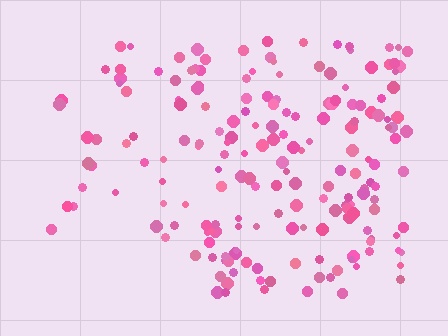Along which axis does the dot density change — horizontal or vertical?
Horizontal.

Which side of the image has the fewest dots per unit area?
The left.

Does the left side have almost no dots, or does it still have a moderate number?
Still a moderate number, just noticeably fewer than the right.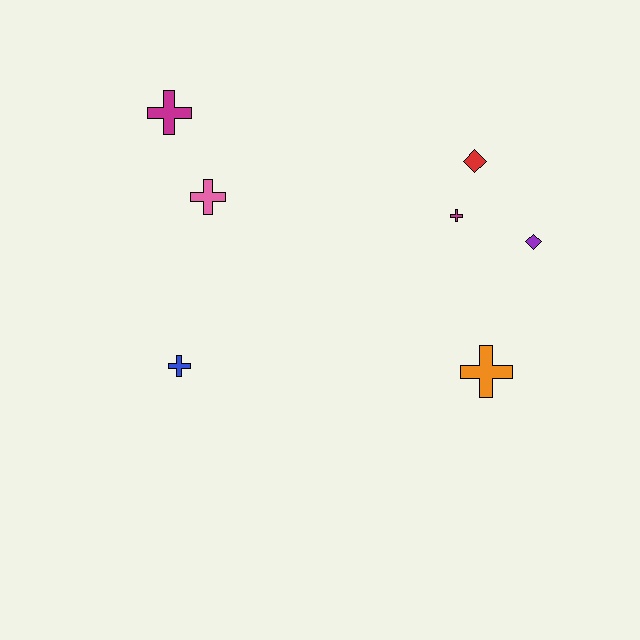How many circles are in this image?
There are no circles.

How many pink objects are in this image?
There is 1 pink object.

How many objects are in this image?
There are 7 objects.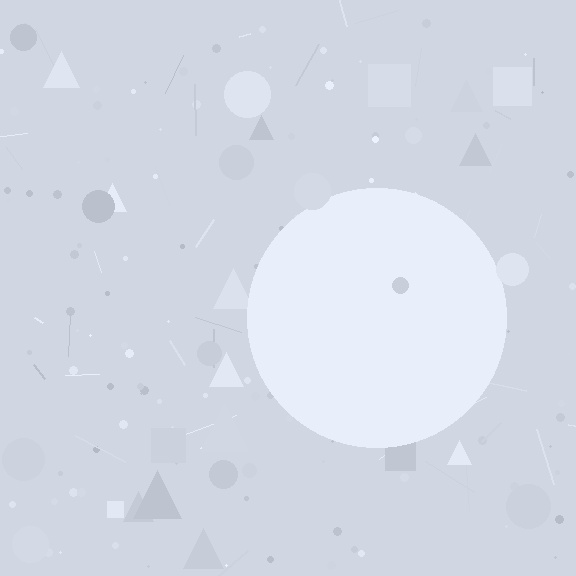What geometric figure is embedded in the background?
A circle is embedded in the background.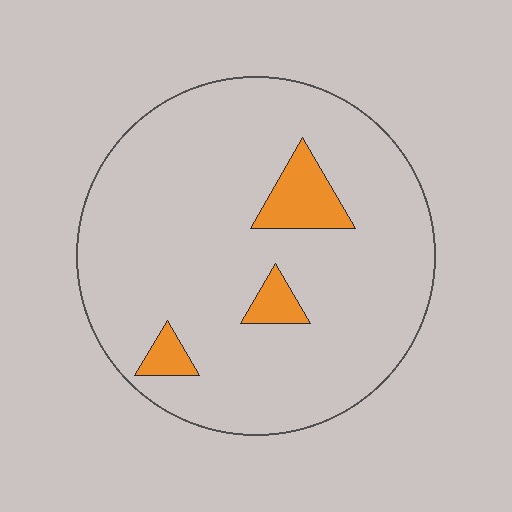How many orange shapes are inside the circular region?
3.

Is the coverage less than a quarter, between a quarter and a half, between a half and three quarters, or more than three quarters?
Less than a quarter.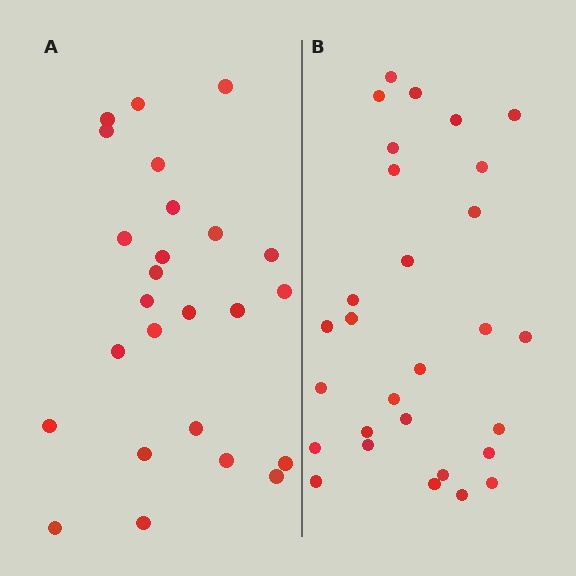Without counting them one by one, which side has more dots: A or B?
Region B (the right region) has more dots.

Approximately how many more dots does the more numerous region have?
Region B has about 4 more dots than region A.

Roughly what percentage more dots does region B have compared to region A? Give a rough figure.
About 15% more.